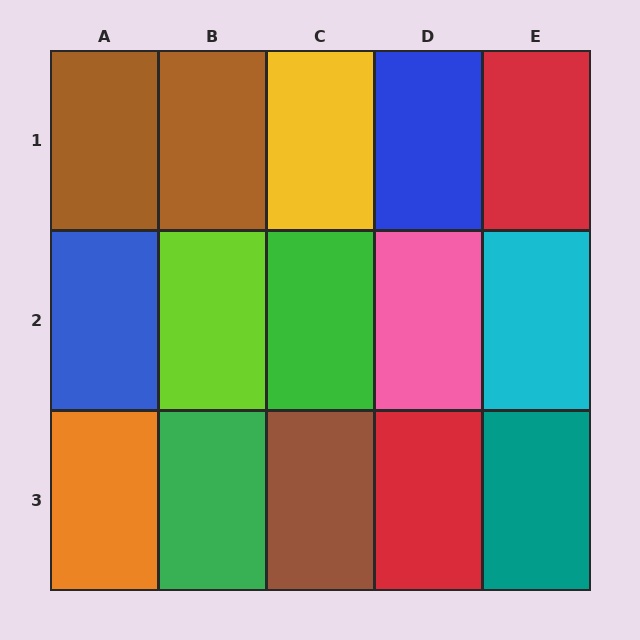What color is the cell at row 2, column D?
Pink.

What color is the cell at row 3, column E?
Teal.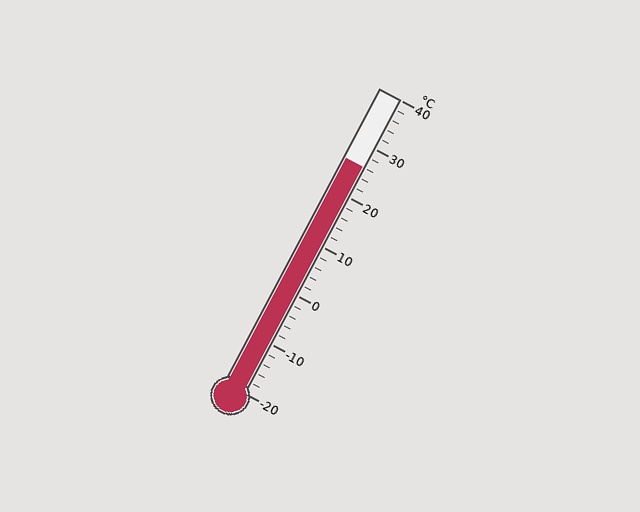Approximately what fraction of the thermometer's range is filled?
The thermometer is filled to approximately 75% of its range.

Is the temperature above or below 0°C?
The temperature is above 0°C.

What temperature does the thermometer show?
The thermometer shows approximately 26°C.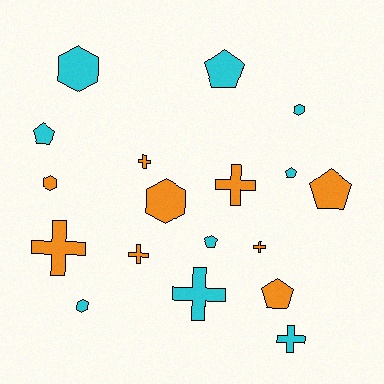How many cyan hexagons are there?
There are 3 cyan hexagons.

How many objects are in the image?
There are 18 objects.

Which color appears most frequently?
Cyan, with 9 objects.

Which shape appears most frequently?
Cross, with 7 objects.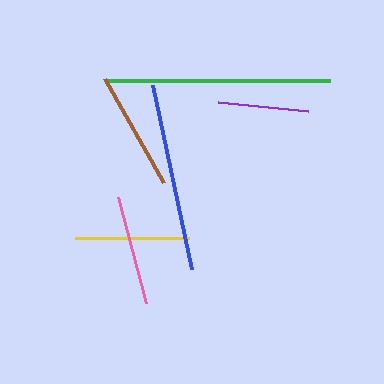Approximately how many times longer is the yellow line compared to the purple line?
The yellow line is approximately 1.3 times the length of the purple line.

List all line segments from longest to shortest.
From longest to shortest: green, blue, brown, yellow, pink, purple.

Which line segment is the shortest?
The purple line is the shortest at approximately 90 pixels.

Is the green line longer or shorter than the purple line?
The green line is longer than the purple line.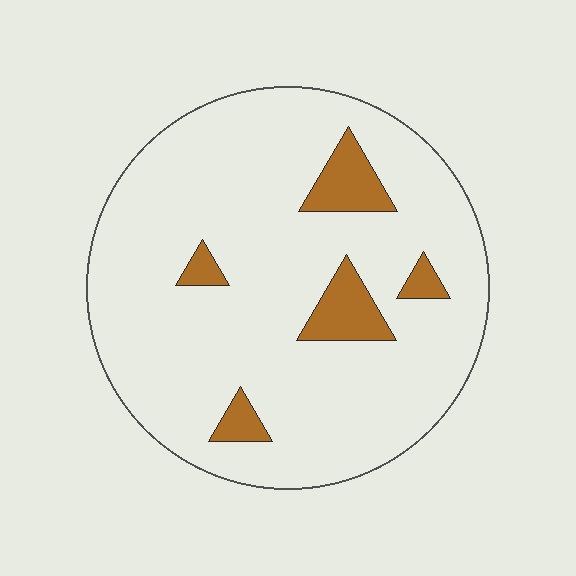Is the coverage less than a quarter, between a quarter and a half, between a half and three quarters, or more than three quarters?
Less than a quarter.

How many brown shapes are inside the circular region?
5.